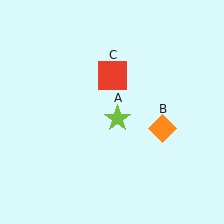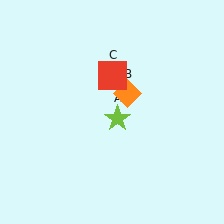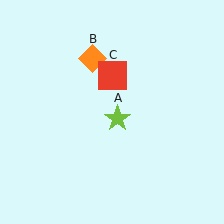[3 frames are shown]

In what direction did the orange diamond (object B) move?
The orange diamond (object B) moved up and to the left.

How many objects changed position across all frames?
1 object changed position: orange diamond (object B).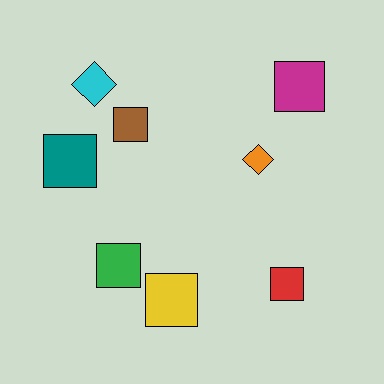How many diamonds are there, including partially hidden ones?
There are 2 diamonds.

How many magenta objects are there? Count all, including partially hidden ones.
There is 1 magenta object.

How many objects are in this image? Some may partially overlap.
There are 8 objects.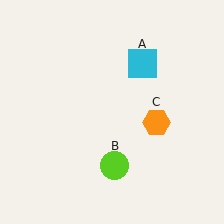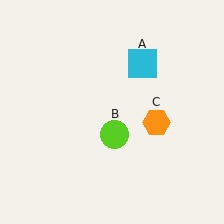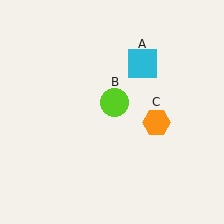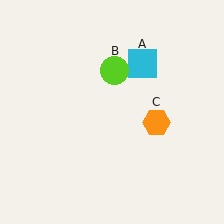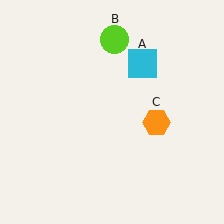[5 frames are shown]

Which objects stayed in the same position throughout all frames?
Cyan square (object A) and orange hexagon (object C) remained stationary.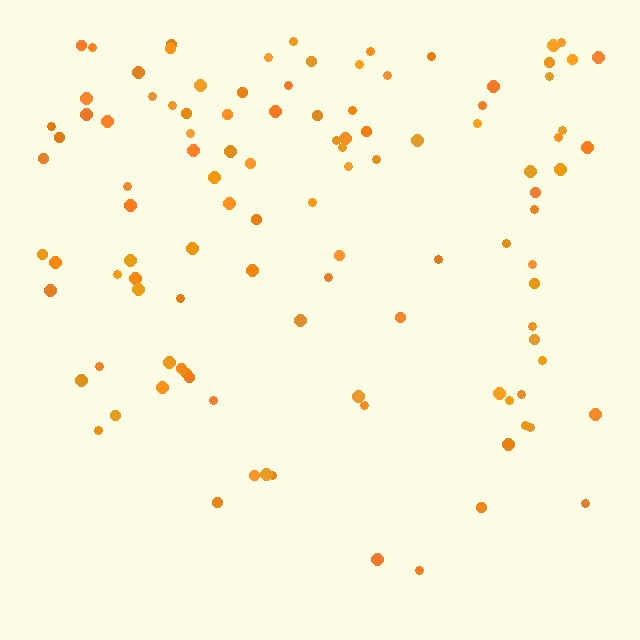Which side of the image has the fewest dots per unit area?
The bottom.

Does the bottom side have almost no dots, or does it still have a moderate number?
Still a moderate number, just noticeably fewer than the top.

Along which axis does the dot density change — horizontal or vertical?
Vertical.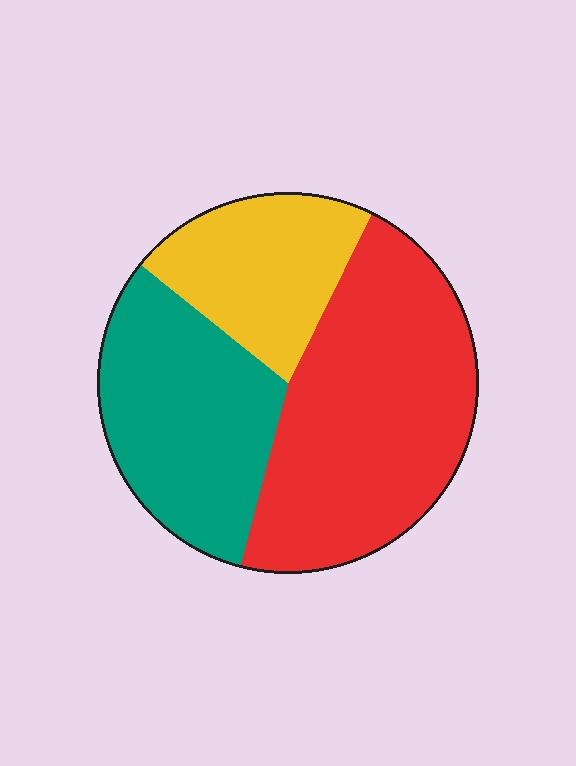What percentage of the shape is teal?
Teal covers 32% of the shape.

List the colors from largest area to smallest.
From largest to smallest: red, teal, yellow.